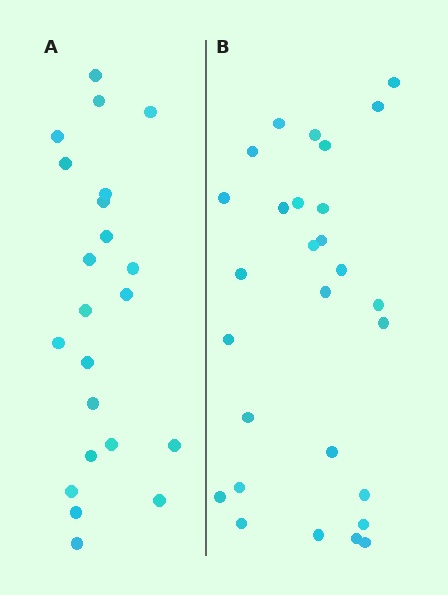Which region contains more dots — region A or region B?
Region B (the right region) has more dots.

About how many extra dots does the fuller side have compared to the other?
Region B has about 6 more dots than region A.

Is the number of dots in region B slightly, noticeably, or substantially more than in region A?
Region B has noticeably more, but not dramatically so. The ratio is roughly 1.3 to 1.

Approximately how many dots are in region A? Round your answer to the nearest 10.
About 20 dots. (The exact count is 22, which rounds to 20.)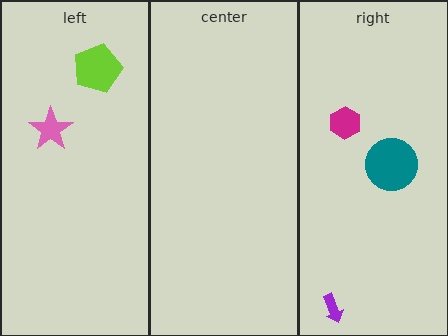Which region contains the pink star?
The left region.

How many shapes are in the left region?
2.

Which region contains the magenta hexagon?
The right region.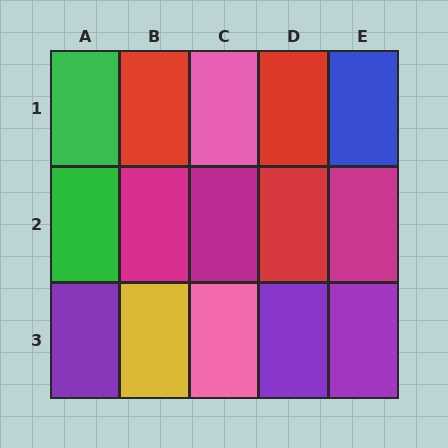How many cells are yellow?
1 cell is yellow.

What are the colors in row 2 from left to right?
Green, magenta, magenta, red, magenta.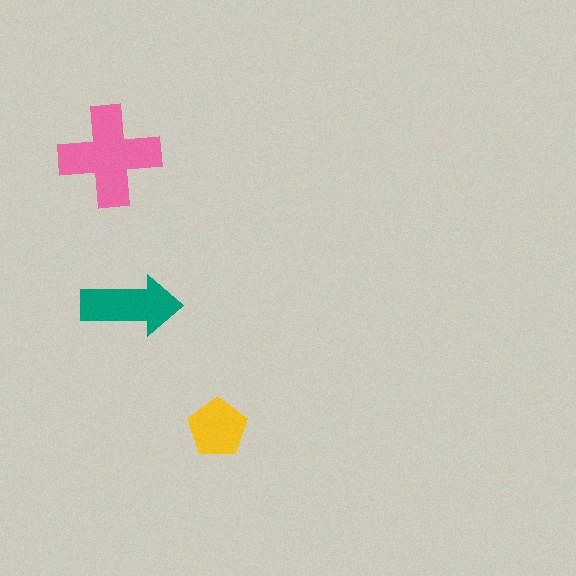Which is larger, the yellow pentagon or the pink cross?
The pink cross.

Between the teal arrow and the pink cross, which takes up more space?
The pink cross.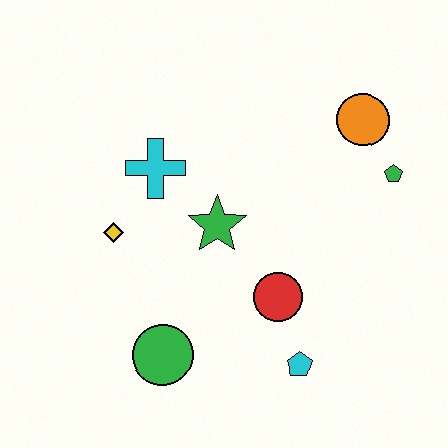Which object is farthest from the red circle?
The orange circle is farthest from the red circle.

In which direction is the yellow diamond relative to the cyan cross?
The yellow diamond is below the cyan cross.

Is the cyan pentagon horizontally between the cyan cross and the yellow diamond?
No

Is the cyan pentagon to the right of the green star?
Yes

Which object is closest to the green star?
The cyan cross is closest to the green star.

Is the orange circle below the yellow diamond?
No